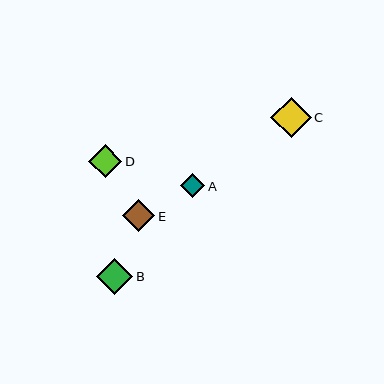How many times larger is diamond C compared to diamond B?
Diamond C is approximately 1.1 times the size of diamond B.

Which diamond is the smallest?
Diamond A is the smallest with a size of approximately 25 pixels.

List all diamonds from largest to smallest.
From largest to smallest: C, B, D, E, A.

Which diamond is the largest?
Diamond C is the largest with a size of approximately 40 pixels.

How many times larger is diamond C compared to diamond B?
Diamond C is approximately 1.1 times the size of diamond B.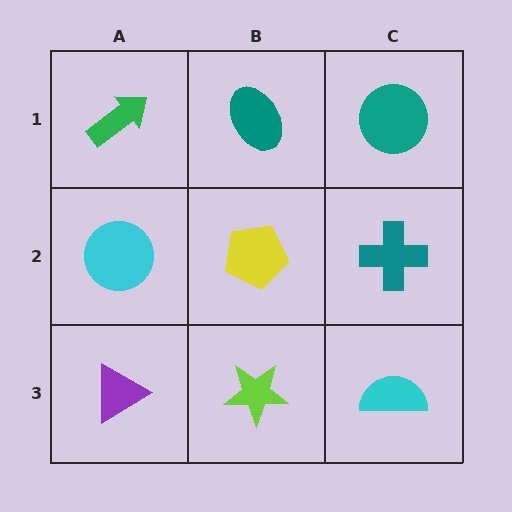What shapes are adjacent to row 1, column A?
A cyan circle (row 2, column A), a teal ellipse (row 1, column B).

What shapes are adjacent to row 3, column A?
A cyan circle (row 2, column A), a lime star (row 3, column B).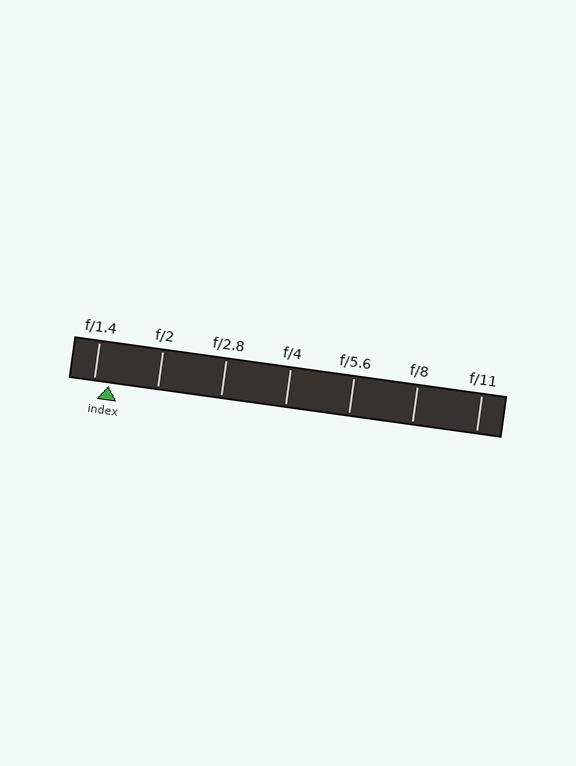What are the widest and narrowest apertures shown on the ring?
The widest aperture shown is f/1.4 and the narrowest is f/11.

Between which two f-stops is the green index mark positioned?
The index mark is between f/1.4 and f/2.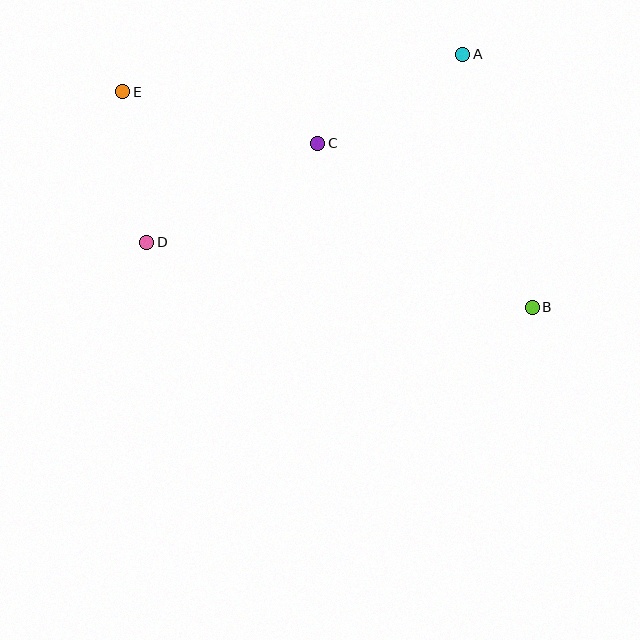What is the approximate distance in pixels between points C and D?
The distance between C and D is approximately 198 pixels.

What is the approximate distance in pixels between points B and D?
The distance between B and D is approximately 391 pixels.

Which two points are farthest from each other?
Points B and E are farthest from each other.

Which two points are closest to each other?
Points D and E are closest to each other.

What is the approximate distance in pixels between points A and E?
The distance between A and E is approximately 342 pixels.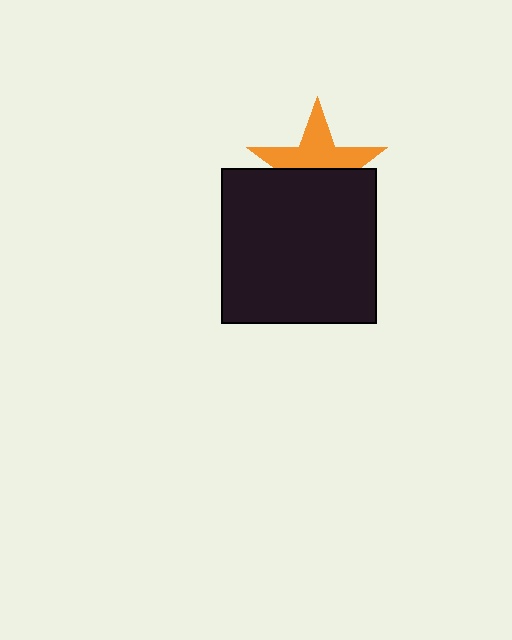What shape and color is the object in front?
The object in front is a black square.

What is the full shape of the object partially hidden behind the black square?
The partially hidden object is an orange star.